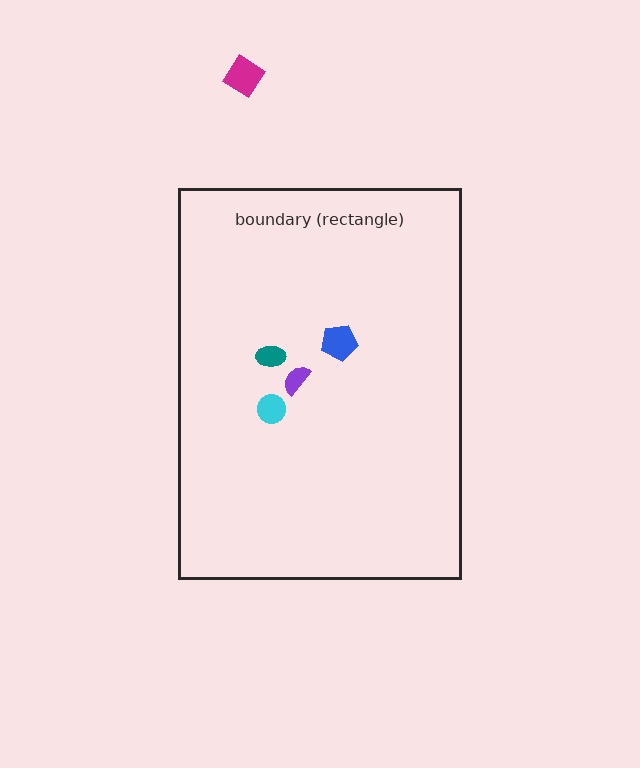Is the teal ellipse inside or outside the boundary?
Inside.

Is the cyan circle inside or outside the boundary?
Inside.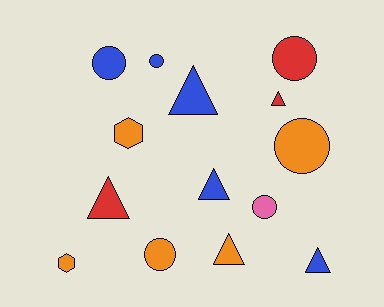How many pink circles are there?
There is 1 pink circle.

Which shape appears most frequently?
Circle, with 6 objects.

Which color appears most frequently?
Orange, with 5 objects.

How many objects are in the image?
There are 14 objects.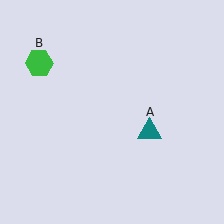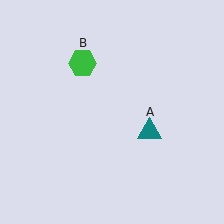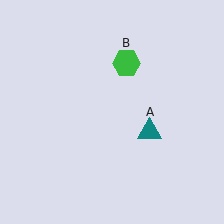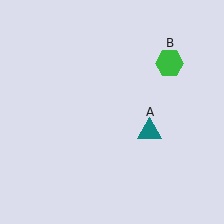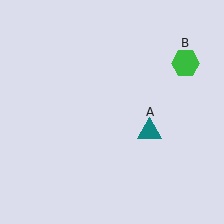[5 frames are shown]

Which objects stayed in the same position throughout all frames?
Teal triangle (object A) remained stationary.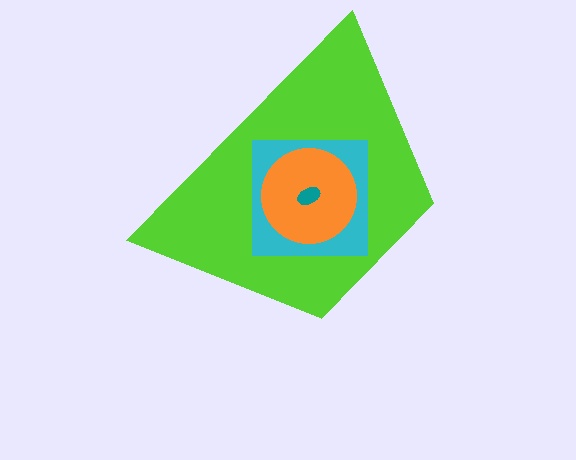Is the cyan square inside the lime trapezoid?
Yes.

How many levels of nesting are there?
4.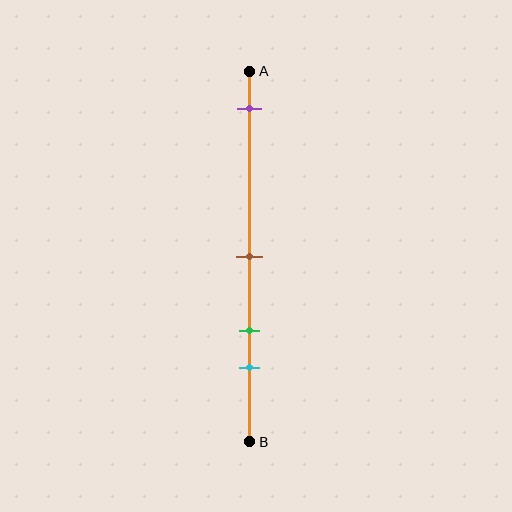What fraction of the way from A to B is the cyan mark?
The cyan mark is approximately 80% (0.8) of the way from A to B.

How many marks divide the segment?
There are 4 marks dividing the segment.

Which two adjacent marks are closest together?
The green and cyan marks are the closest adjacent pair.